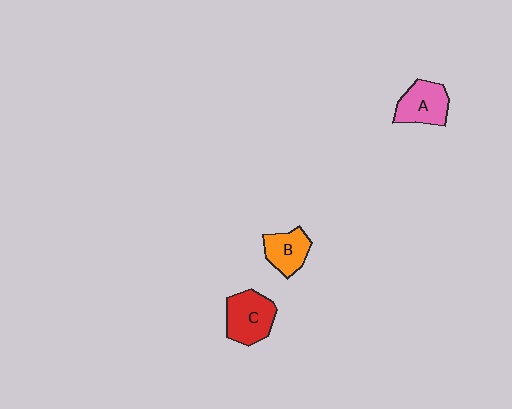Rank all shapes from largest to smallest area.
From largest to smallest: C (red), A (pink), B (orange).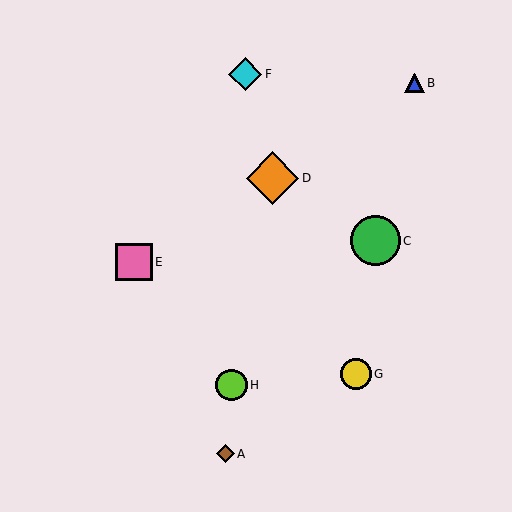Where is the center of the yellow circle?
The center of the yellow circle is at (356, 374).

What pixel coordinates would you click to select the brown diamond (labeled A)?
Click at (225, 454) to select the brown diamond A.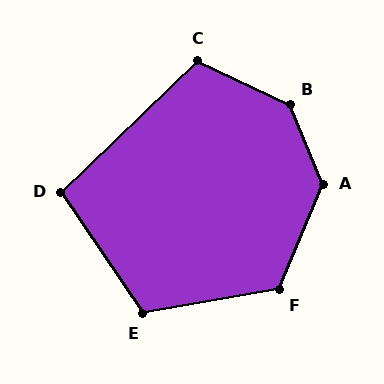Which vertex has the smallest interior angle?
D, at approximately 100 degrees.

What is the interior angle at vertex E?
Approximately 114 degrees (obtuse).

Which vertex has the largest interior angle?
B, at approximately 138 degrees.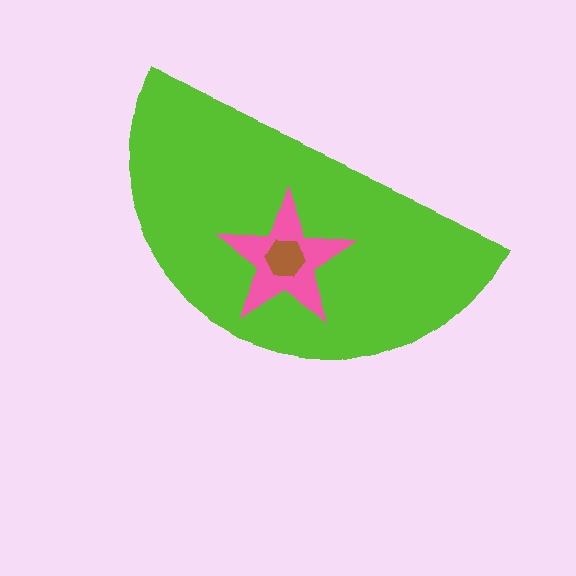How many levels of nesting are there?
3.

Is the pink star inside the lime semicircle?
Yes.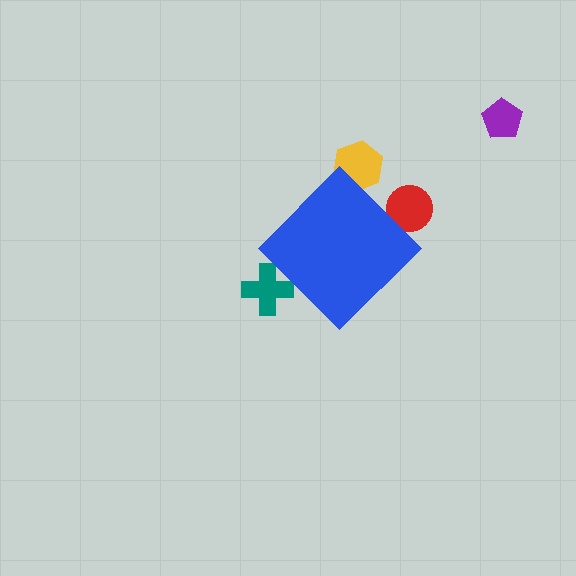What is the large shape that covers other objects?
A blue diamond.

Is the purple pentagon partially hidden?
No, the purple pentagon is fully visible.